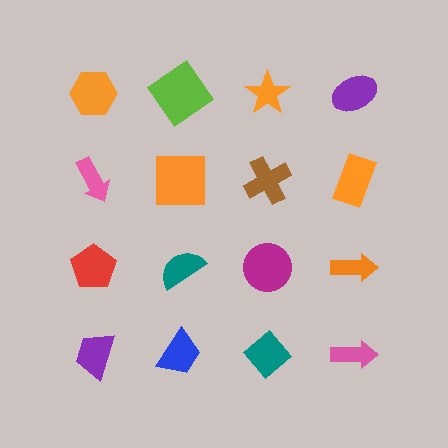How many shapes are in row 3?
4 shapes.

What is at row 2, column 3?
A brown cross.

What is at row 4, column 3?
A teal diamond.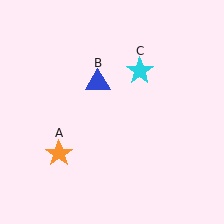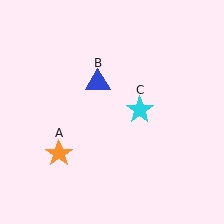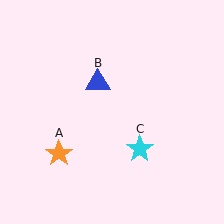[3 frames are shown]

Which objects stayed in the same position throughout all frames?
Orange star (object A) and blue triangle (object B) remained stationary.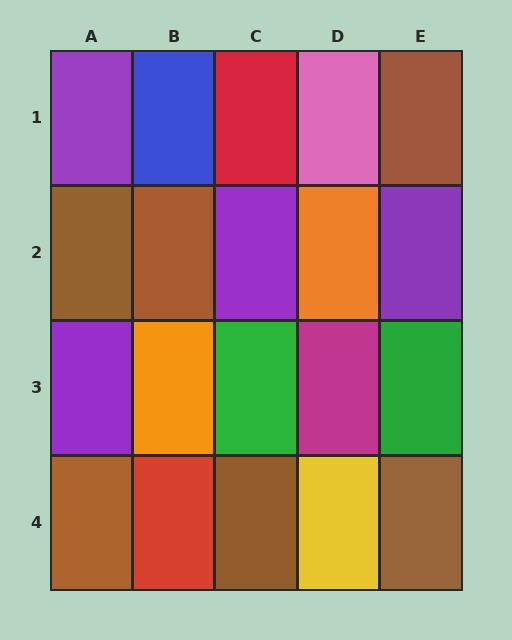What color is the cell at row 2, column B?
Brown.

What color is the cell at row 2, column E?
Purple.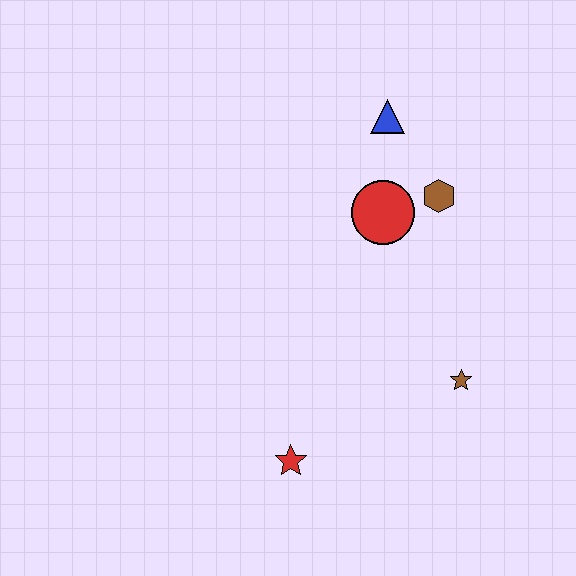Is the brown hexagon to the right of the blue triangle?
Yes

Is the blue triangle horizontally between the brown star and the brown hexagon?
No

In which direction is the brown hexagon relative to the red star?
The brown hexagon is above the red star.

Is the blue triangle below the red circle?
No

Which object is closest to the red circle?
The brown hexagon is closest to the red circle.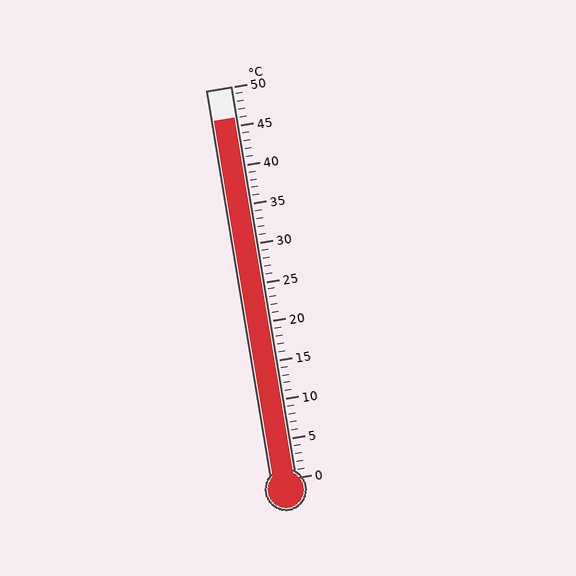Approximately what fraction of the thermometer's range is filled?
The thermometer is filled to approximately 90% of its range.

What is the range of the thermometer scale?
The thermometer scale ranges from 0°C to 50°C.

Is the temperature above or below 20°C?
The temperature is above 20°C.